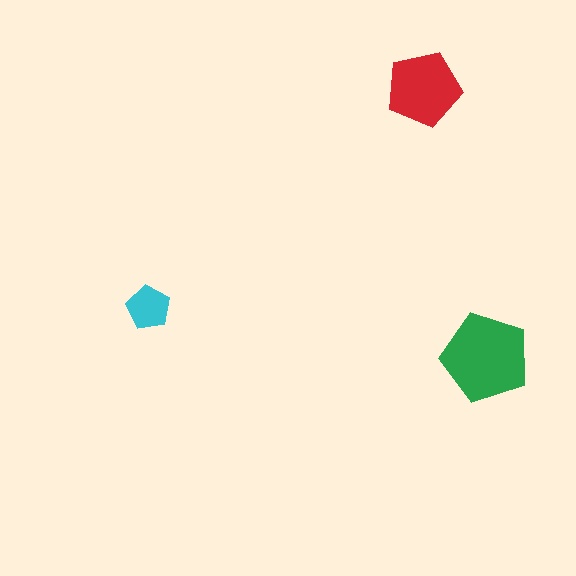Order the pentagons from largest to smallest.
the green one, the red one, the cyan one.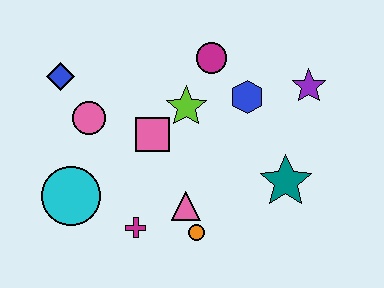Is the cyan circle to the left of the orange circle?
Yes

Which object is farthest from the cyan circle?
The purple star is farthest from the cyan circle.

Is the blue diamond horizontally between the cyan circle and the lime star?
No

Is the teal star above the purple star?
No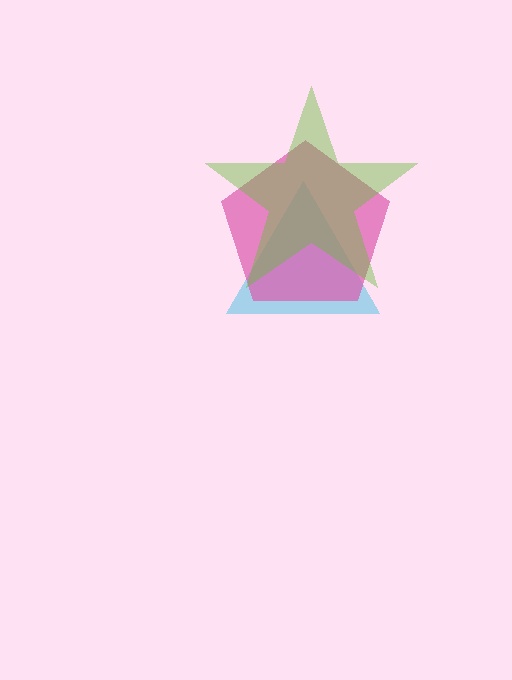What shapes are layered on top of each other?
The layered shapes are: a cyan triangle, a pink pentagon, a lime star.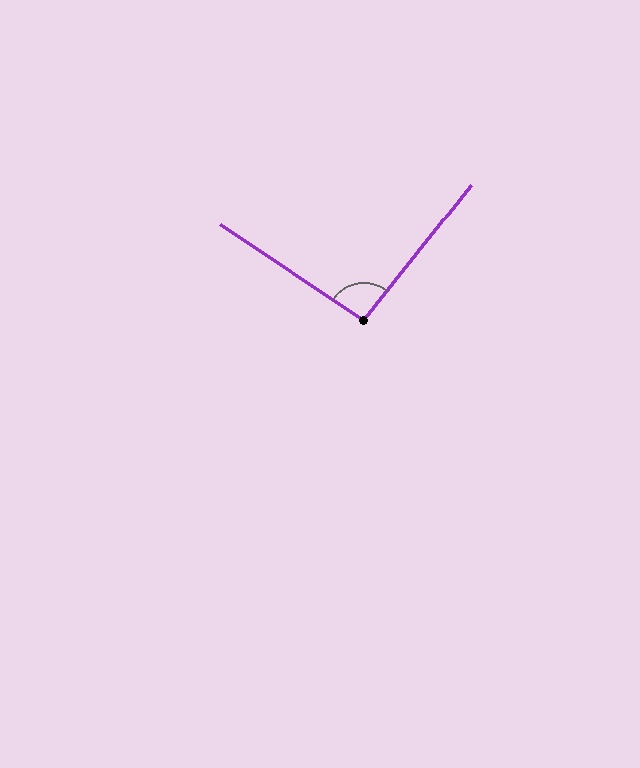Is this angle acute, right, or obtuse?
It is approximately a right angle.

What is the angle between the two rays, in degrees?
Approximately 95 degrees.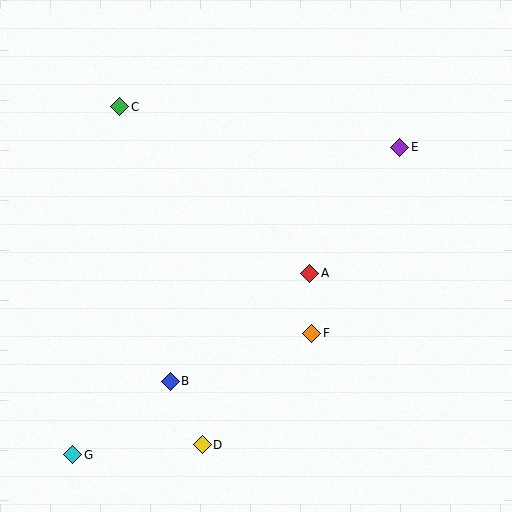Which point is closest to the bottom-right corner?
Point F is closest to the bottom-right corner.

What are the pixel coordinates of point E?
Point E is at (400, 147).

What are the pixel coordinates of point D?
Point D is at (202, 445).